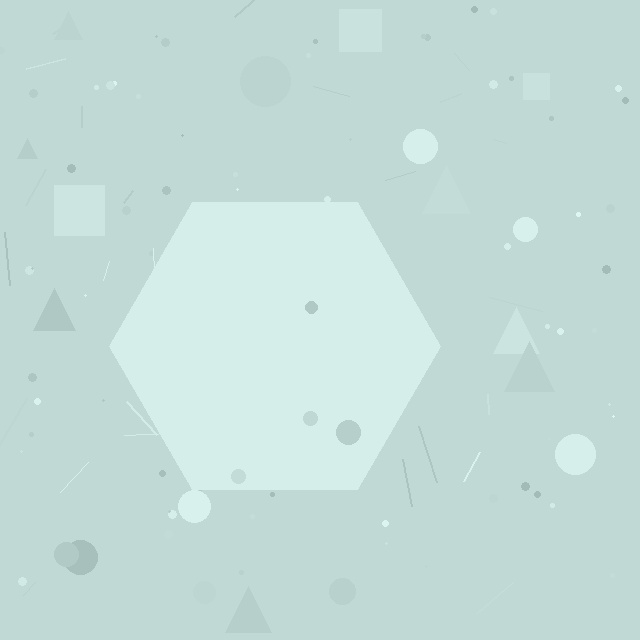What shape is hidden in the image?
A hexagon is hidden in the image.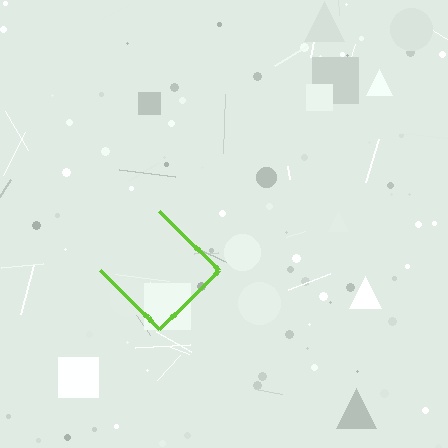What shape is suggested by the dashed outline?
The dashed outline suggests a diamond.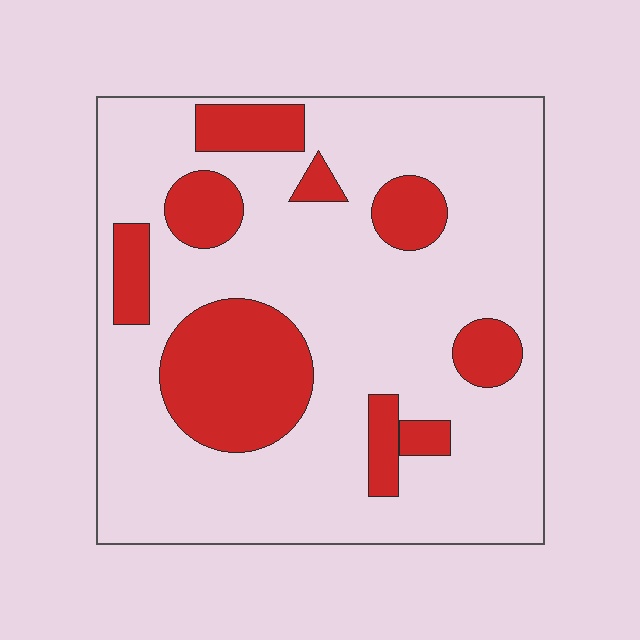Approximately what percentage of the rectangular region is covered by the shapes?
Approximately 25%.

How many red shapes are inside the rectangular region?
9.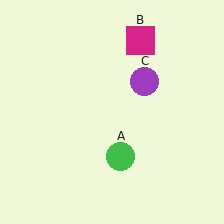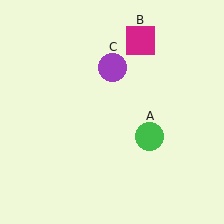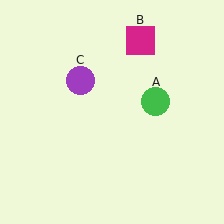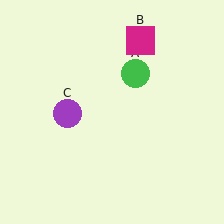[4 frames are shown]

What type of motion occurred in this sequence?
The green circle (object A), purple circle (object C) rotated counterclockwise around the center of the scene.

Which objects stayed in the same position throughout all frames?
Magenta square (object B) remained stationary.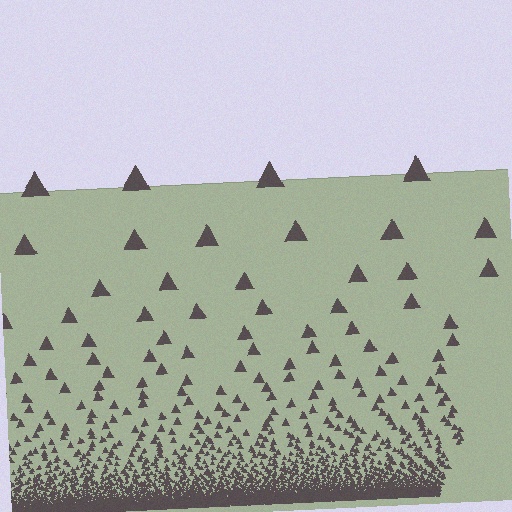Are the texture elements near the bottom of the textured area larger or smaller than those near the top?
Smaller. The gradient is inverted — elements near the bottom are smaller and denser.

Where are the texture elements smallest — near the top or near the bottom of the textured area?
Near the bottom.